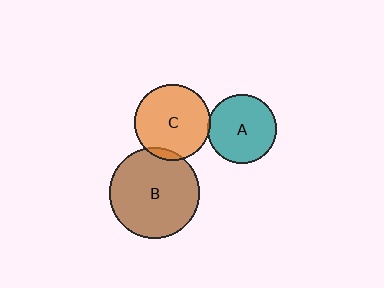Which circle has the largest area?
Circle B (brown).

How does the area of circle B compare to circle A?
Approximately 1.7 times.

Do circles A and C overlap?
Yes.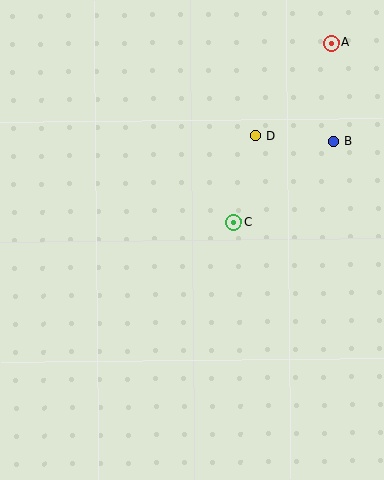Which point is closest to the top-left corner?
Point D is closest to the top-left corner.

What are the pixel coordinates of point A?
Point A is at (331, 43).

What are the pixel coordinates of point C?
Point C is at (234, 222).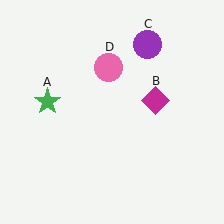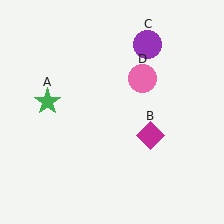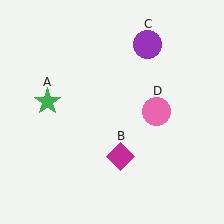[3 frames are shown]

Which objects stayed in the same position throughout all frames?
Green star (object A) and purple circle (object C) remained stationary.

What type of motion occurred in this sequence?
The magenta diamond (object B), pink circle (object D) rotated clockwise around the center of the scene.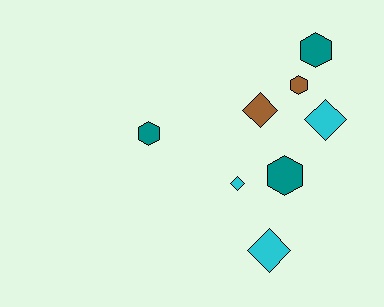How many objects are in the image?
There are 8 objects.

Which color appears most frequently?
Teal, with 3 objects.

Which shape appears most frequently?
Hexagon, with 4 objects.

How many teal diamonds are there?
There are no teal diamonds.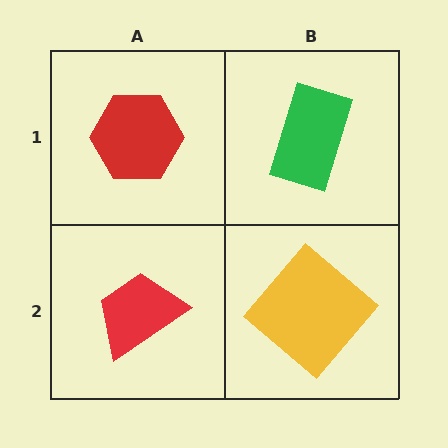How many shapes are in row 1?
2 shapes.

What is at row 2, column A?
A red trapezoid.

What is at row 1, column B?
A green rectangle.